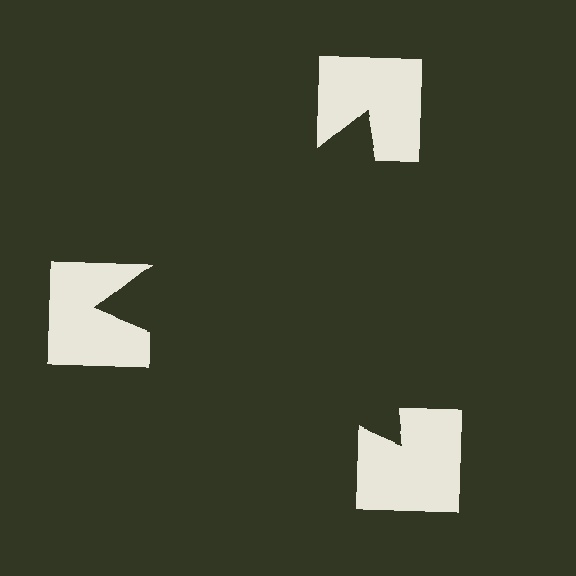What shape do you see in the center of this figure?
An illusory triangle — its edges are inferred from the aligned wedge cuts in the notched squares, not physically drawn.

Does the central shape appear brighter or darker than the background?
It typically appears slightly darker than the background, even though no actual brightness change is drawn.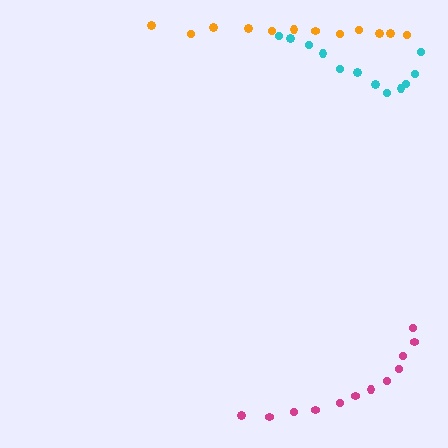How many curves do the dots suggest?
There are 3 distinct paths.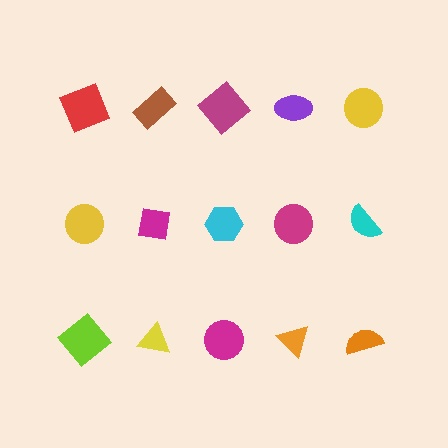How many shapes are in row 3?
5 shapes.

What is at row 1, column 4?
A purple ellipse.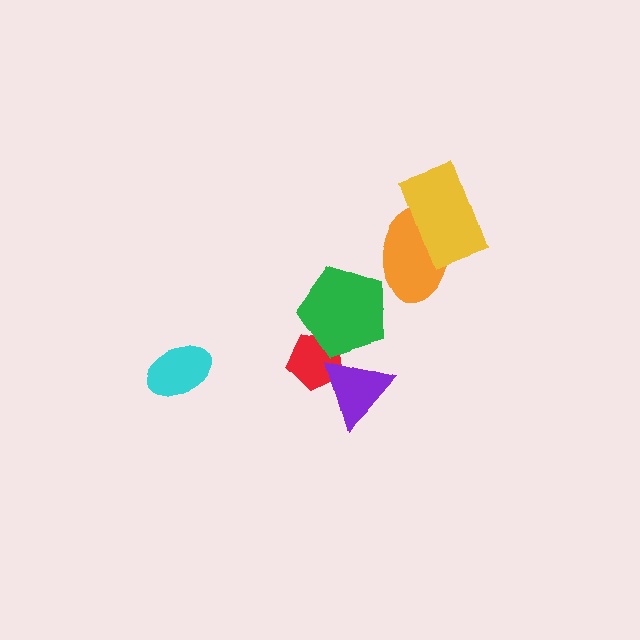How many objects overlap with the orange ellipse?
1 object overlaps with the orange ellipse.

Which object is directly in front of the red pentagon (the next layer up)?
The purple triangle is directly in front of the red pentagon.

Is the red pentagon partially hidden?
Yes, it is partially covered by another shape.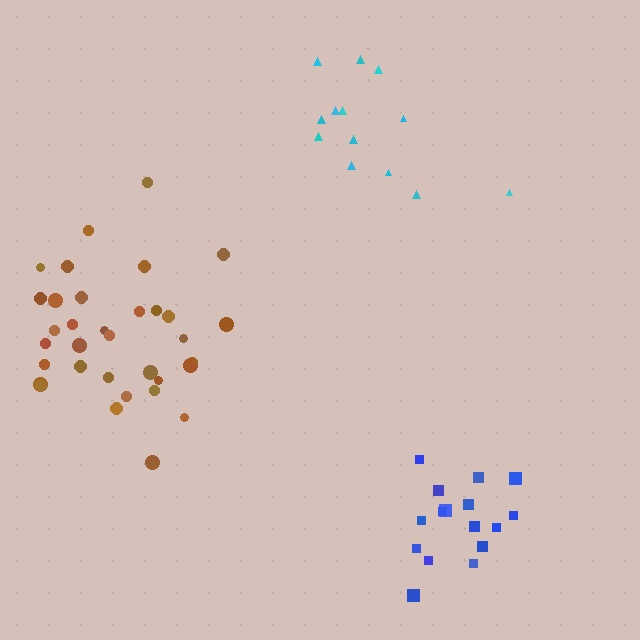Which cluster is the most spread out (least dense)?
Cyan.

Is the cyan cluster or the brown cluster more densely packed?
Brown.